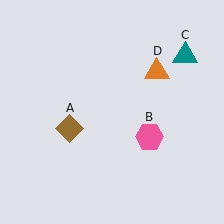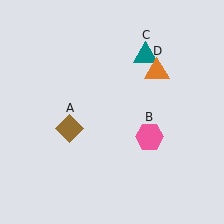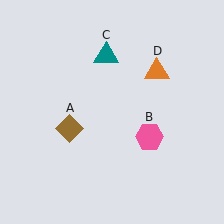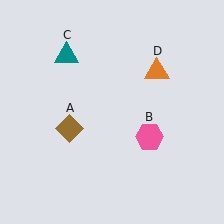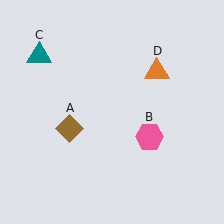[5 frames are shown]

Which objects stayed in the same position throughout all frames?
Brown diamond (object A) and pink hexagon (object B) and orange triangle (object D) remained stationary.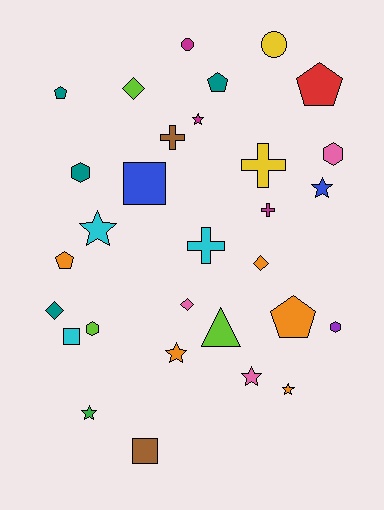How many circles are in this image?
There are 2 circles.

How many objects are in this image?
There are 30 objects.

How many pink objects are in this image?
There are 3 pink objects.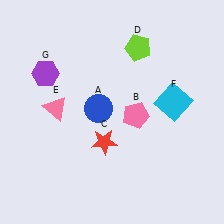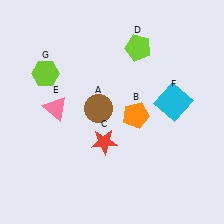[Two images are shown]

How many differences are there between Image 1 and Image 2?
There are 3 differences between the two images.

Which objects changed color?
A changed from blue to brown. B changed from pink to orange. G changed from purple to lime.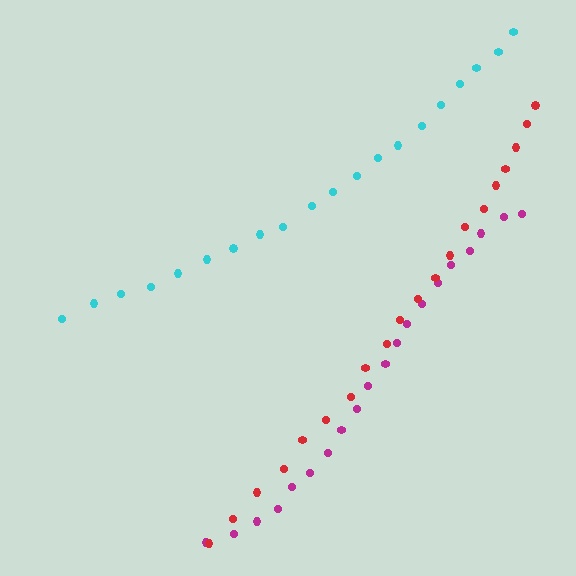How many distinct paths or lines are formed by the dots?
There are 3 distinct paths.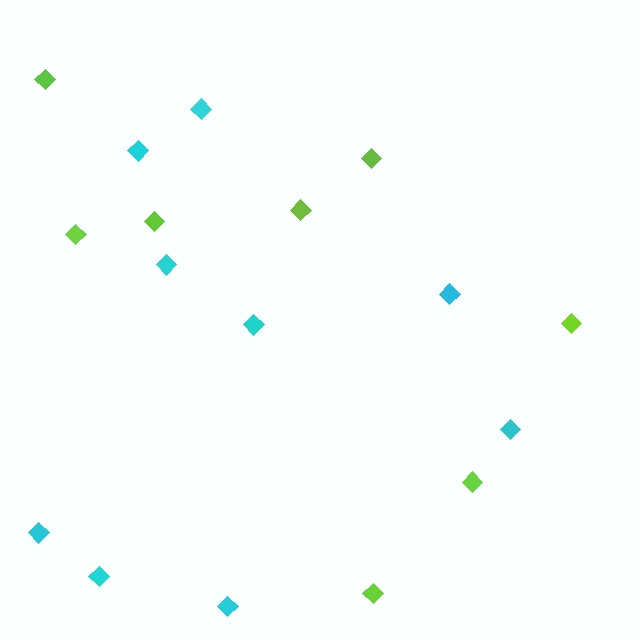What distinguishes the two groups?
There are 2 groups: one group of cyan diamonds (9) and one group of lime diamonds (8).